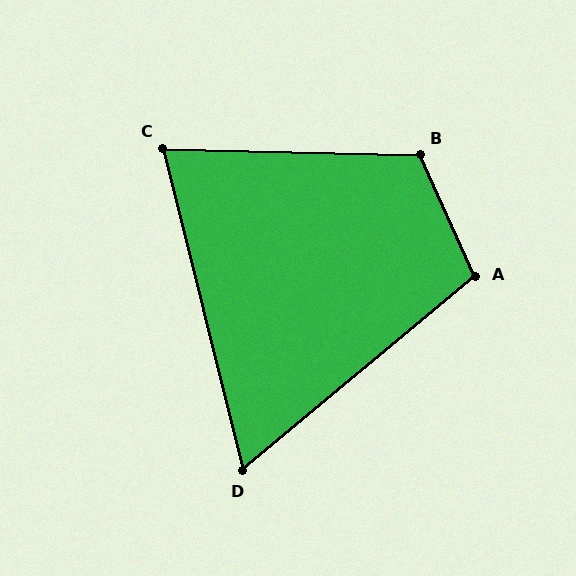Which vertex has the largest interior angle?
B, at approximately 116 degrees.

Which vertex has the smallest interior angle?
D, at approximately 64 degrees.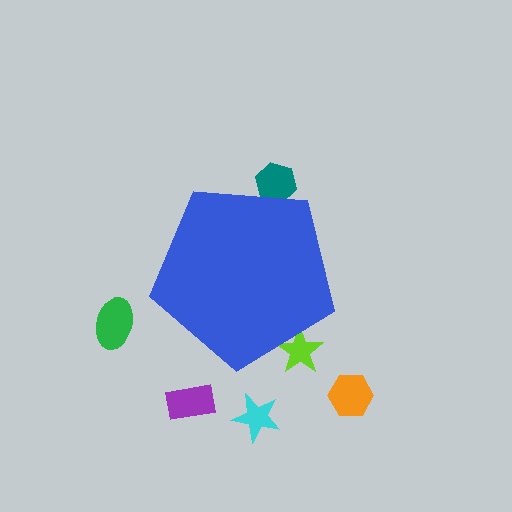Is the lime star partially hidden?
Yes, the lime star is partially hidden behind the blue pentagon.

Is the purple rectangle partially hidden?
No, the purple rectangle is fully visible.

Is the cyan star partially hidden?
No, the cyan star is fully visible.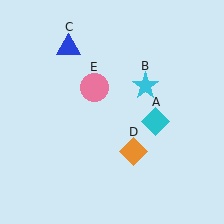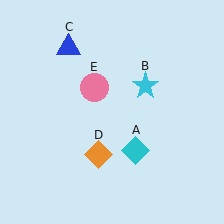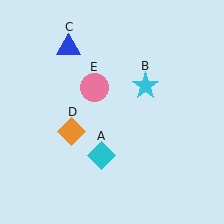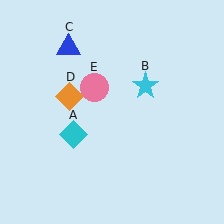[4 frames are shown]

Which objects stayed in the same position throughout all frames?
Cyan star (object B) and blue triangle (object C) and pink circle (object E) remained stationary.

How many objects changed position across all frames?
2 objects changed position: cyan diamond (object A), orange diamond (object D).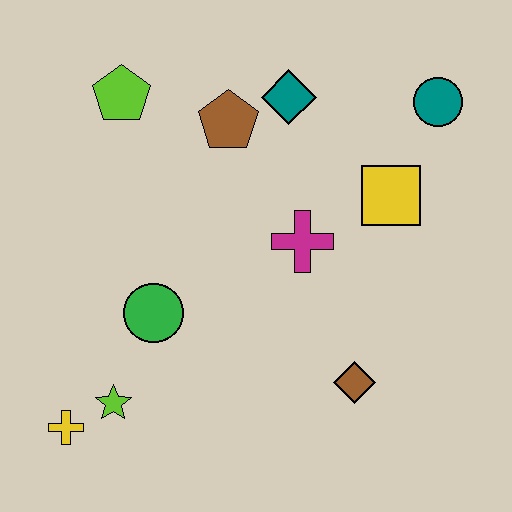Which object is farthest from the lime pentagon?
The brown diamond is farthest from the lime pentagon.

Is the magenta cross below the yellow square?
Yes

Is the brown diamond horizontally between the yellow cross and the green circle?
No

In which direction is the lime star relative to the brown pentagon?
The lime star is below the brown pentagon.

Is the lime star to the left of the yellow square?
Yes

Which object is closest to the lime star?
The yellow cross is closest to the lime star.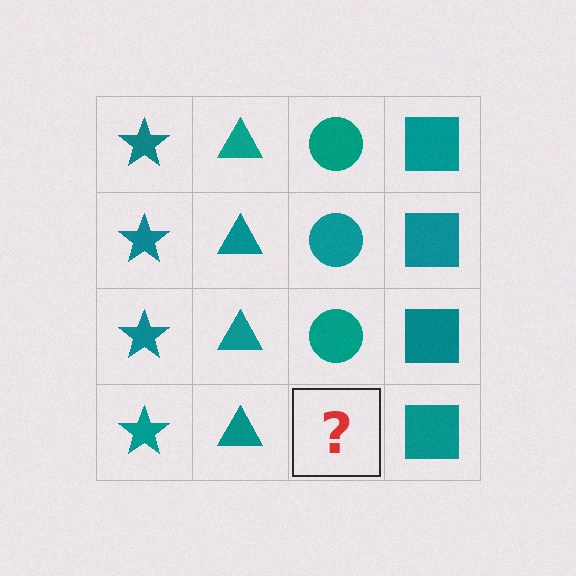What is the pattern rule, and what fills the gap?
The rule is that each column has a consistent shape. The gap should be filled with a teal circle.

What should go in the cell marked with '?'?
The missing cell should contain a teal circle.